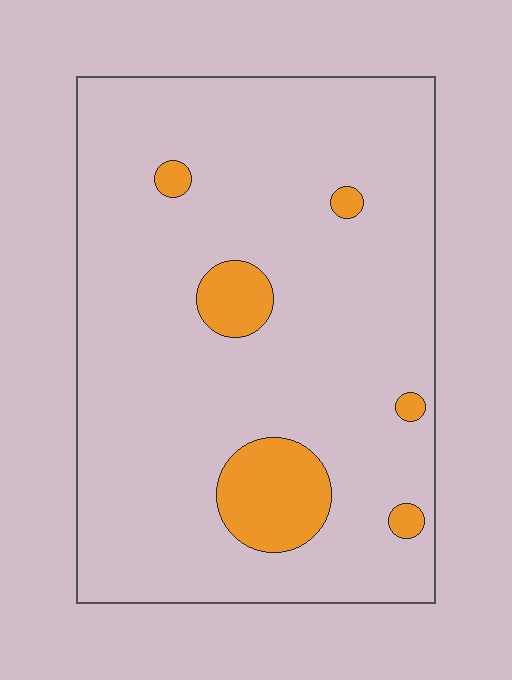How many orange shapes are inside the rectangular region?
6.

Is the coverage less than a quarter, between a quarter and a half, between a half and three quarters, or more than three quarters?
Less than a quarter.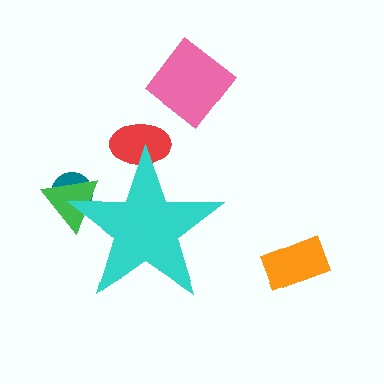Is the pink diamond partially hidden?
No, the pink diamond is fully visible.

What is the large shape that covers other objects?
A cyan star.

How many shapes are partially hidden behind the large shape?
3 shapes are partially hidden.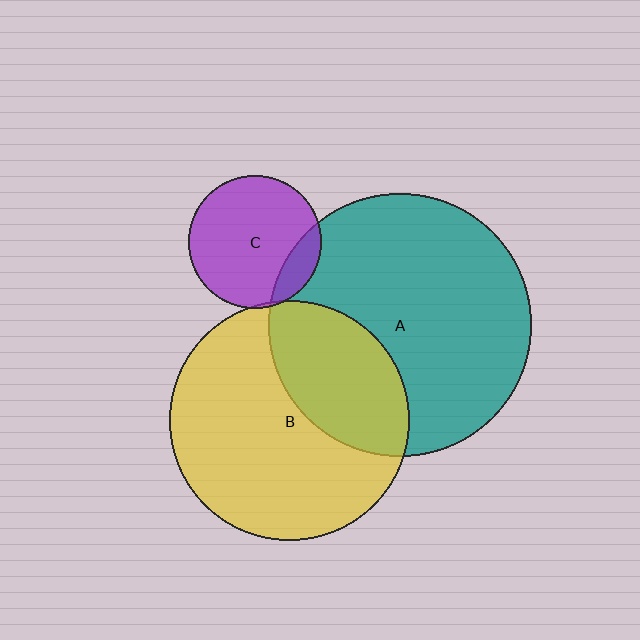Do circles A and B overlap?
Yes.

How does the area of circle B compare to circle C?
Approximately 3.3 times.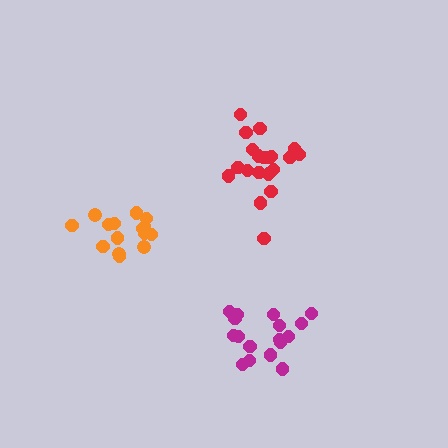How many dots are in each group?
Group 1: 15 dots, Group 2: 20 dots, Group 3: 17 dots (52 total).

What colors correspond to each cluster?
The clusters are colored: orange, red, magenta.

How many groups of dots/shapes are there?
There are 3 groups.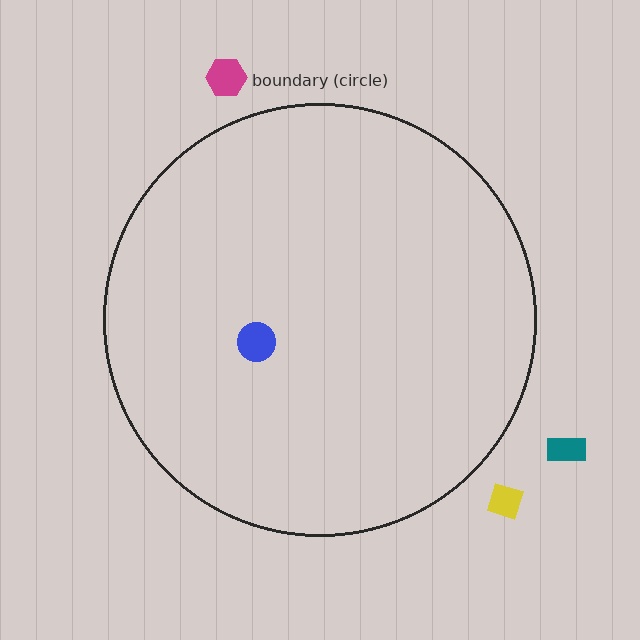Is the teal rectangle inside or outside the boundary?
Outside.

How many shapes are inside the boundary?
1 inside, 3 outside.